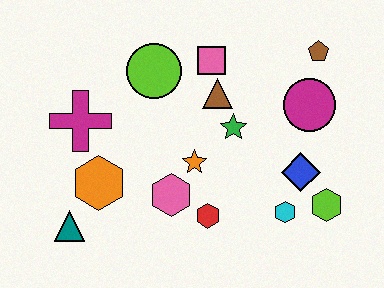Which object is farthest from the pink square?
The teal triangle is farthest from the pink square.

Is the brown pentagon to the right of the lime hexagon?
No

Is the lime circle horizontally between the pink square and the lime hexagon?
No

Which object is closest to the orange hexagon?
The teal triangle is closest to the orange hexagon.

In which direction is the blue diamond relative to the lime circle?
The blue diamond is to the right of the lime circle.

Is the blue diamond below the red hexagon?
No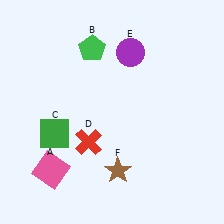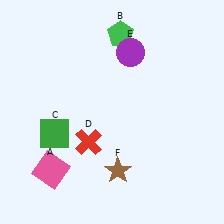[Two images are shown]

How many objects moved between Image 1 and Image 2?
1 object moved between the two images.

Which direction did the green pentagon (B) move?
The green pentagon (B) moved right.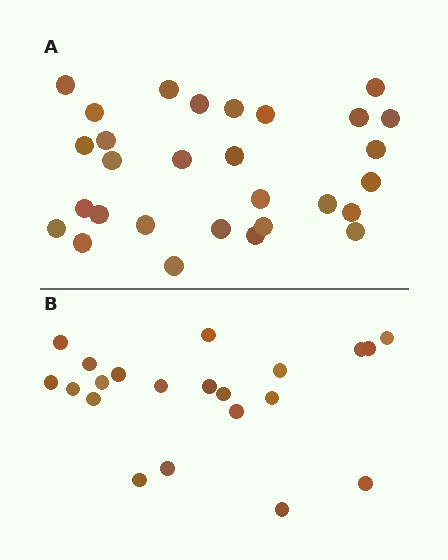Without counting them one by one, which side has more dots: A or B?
Region A (the top region) has more dots.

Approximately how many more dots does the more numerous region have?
Region A has roughly 8 or so more dots than region B.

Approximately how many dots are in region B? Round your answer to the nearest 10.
About 20 dots. (The exact count is 21, which rounds to 20.)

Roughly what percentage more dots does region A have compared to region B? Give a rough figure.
About 40% more.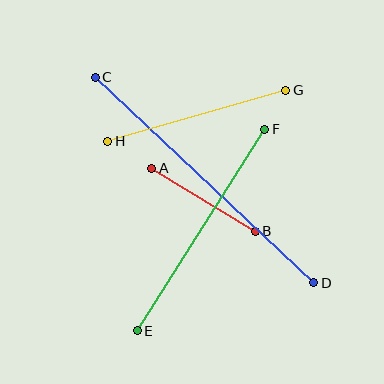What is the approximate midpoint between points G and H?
The midpoint is at approximately (197, 116) pixels.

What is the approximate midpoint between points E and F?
The midpoint is at approximately (201, 230) pixels.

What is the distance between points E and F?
The distance is approximately 238 pixels.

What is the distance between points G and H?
The distance is approximately 185 pixels.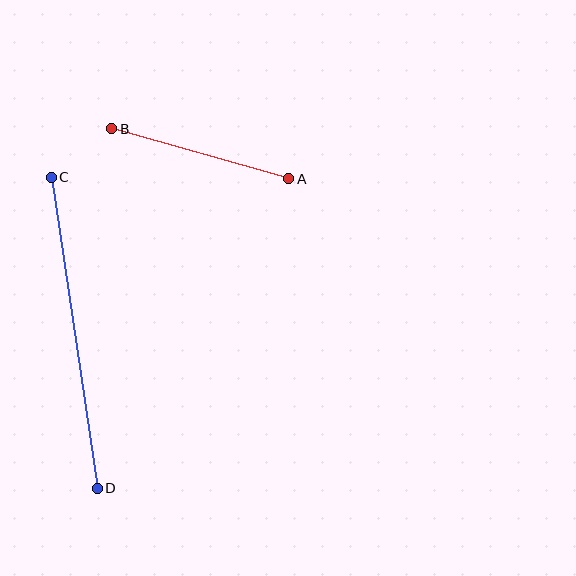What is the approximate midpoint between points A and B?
The midpoint is at approximately (200, 154) pixels.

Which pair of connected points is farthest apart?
Points C and D are farthest apart.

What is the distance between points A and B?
The distance is approximately 184 pixels.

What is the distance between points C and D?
The distance is approximately 314 pixels.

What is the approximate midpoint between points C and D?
The midpoint is at approximately (74, 333) pixels.